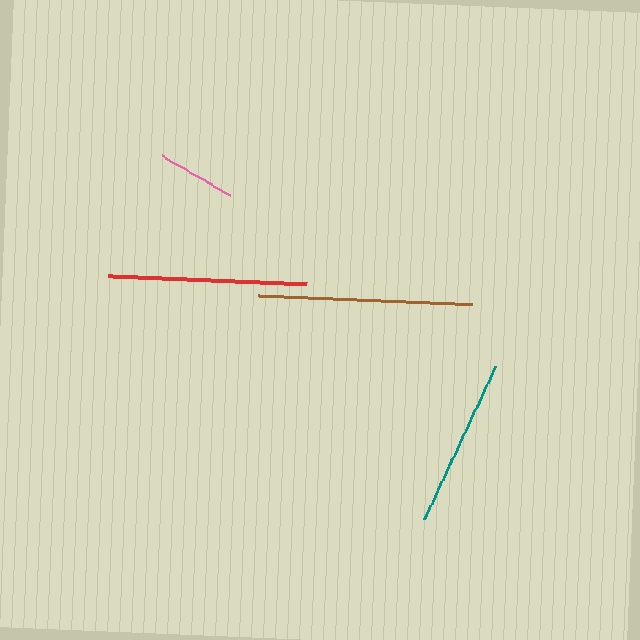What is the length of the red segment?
The red segment is approximately 199 pixels long.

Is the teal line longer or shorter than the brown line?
The brown line is longer than the teal line.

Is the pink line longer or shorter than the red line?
The red line is longer than the pink line.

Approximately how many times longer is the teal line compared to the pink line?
The teal line is approximately 2.1 times the length of the pink line.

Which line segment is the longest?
The brown line is the longest at approximately 214 pixels.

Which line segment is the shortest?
The pink line is the shortest at approximately 79 pixels.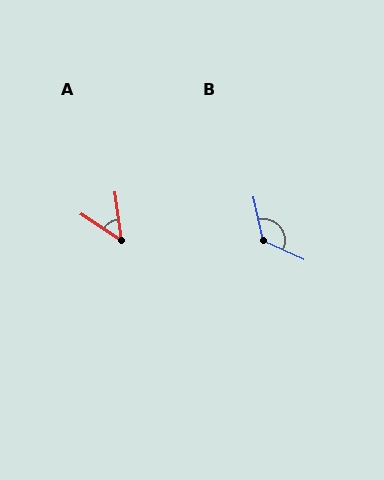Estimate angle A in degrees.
Approximately 50 degrees.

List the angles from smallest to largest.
A (50°), B (126°).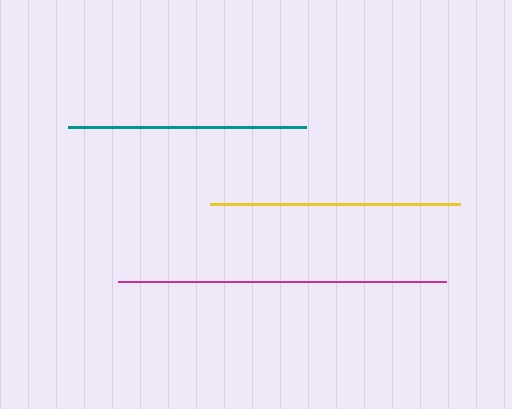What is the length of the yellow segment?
The yellow segment is approximately 250 pixels long.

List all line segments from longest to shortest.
From longest to shortest: magenta, yellow, teal.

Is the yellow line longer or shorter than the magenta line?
The magenta line is longer than the yellow line.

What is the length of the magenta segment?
The magenta segment is approximately 328 pixels long.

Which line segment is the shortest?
The teal line is the shortest at approximately 238 pixels.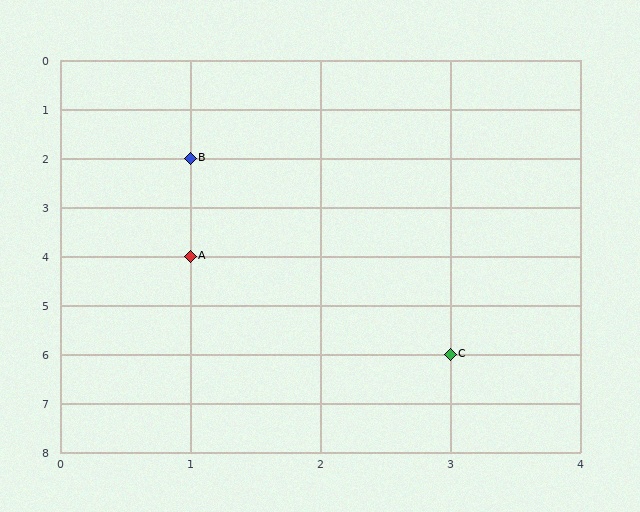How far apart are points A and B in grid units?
Points A and B are 2 rows apart.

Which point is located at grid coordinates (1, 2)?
Point B is at (1, 2).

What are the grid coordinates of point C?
Point C is at grid coordinates (3, 6).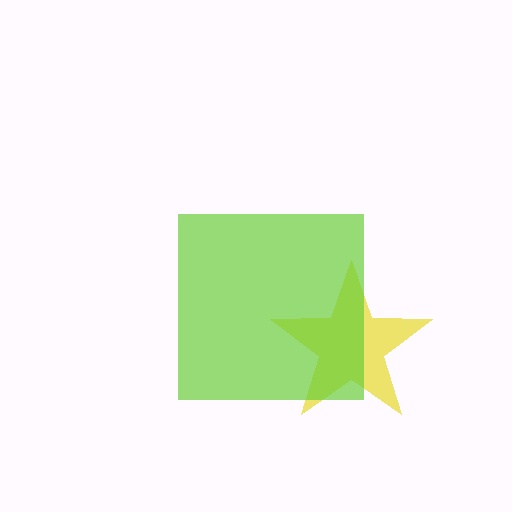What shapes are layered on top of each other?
The layered shapes are: a yellow star, a lime square.